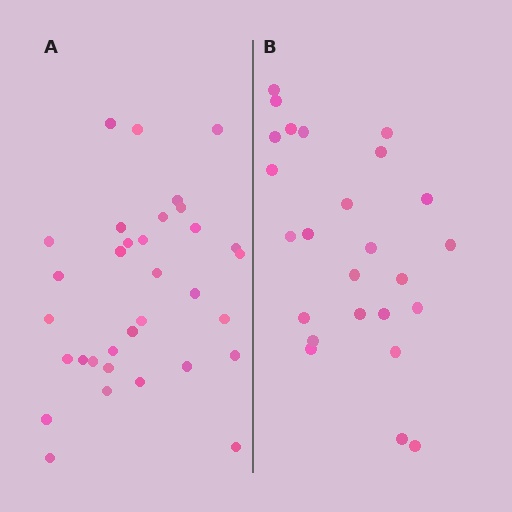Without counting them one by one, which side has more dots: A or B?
Region A (the left region) has more dots.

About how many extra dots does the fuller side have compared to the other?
Region A has roughly 8 or so more dots than region B.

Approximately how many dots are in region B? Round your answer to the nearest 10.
About 20 dots. (The exact count is 25, which rounds to 20.)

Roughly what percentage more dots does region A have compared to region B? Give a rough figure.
About 30% more.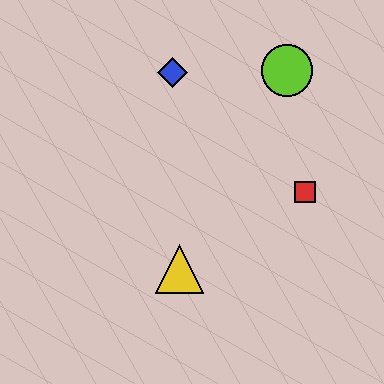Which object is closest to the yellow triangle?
The red square is closest to the yellow triangle.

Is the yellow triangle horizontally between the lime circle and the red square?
No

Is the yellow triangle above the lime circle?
No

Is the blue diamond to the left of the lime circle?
Yes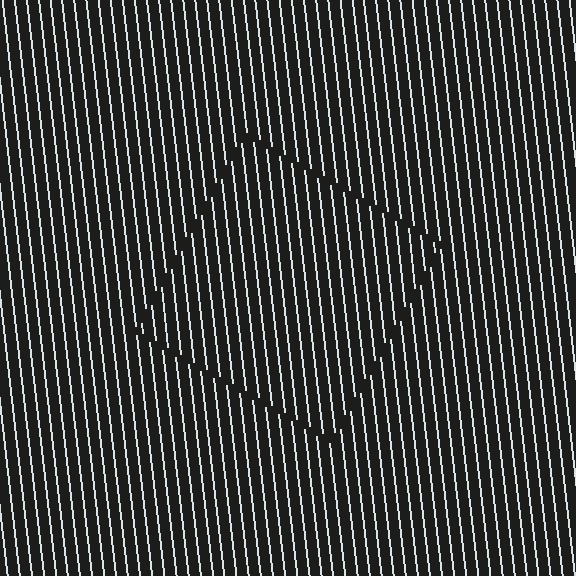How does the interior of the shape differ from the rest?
The interior of the shape contains the same grating, shifted by half a period — the contour is defined by the phase discontinuity where line-ends from the inner and outer gratings abut.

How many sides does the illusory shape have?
4 sides — the line-ends trace a square.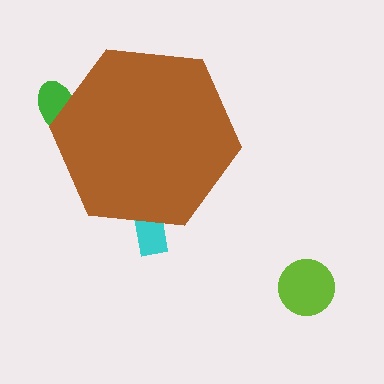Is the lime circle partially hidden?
No, the lime circle is fully visible.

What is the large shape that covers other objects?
A brown hexagon.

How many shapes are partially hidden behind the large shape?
2 shapes are partially hidden.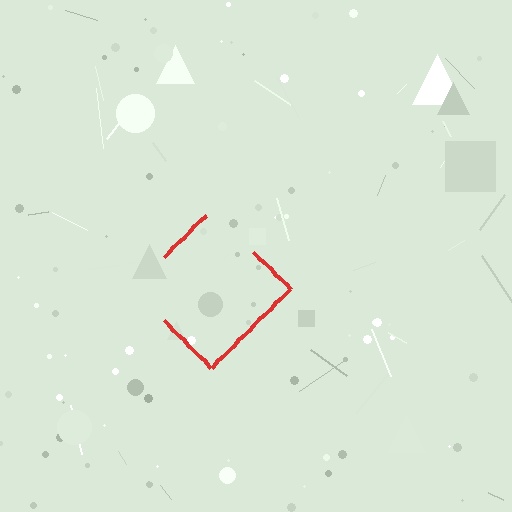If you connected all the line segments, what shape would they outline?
They would outline a diamond.